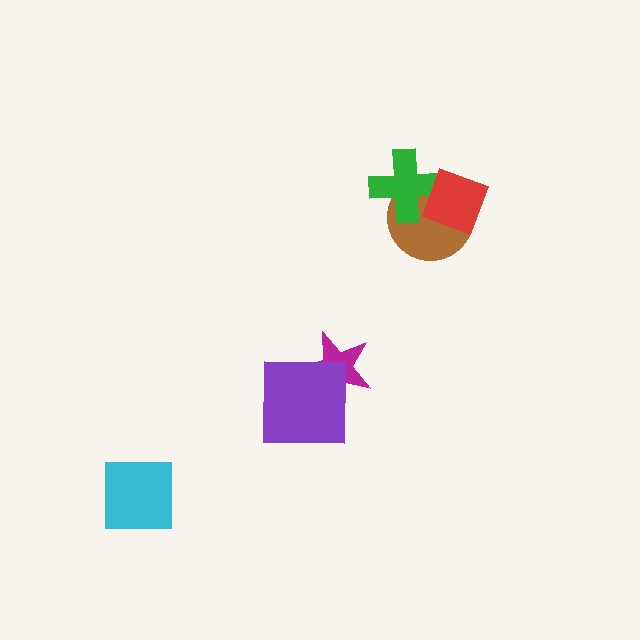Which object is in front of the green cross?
The red diamond is in front of the green cross.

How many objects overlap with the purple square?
1 object overlaps with the purple square.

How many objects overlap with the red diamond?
2 objects overlap with the red diamond.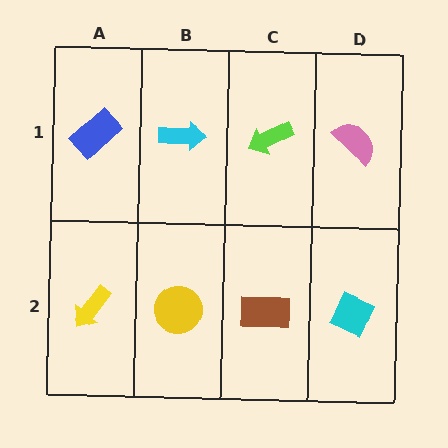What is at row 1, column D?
A pink semicircle.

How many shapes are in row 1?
4 shapes.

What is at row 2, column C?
A brown rectangle.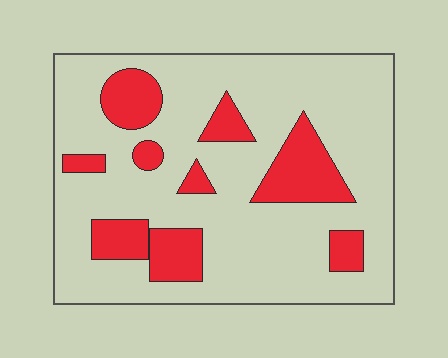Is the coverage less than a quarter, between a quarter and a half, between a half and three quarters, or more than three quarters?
Less than a quarter.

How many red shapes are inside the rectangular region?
9.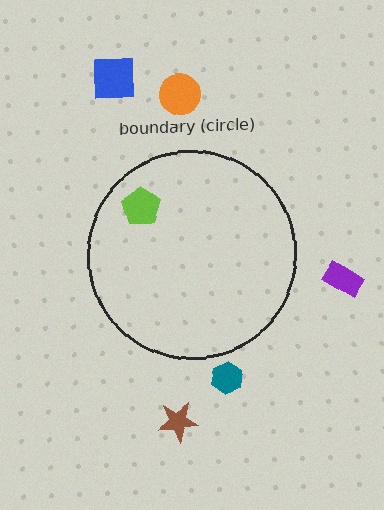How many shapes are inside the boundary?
1 inside, 5 outside.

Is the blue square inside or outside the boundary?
Outside.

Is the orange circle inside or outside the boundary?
Outside.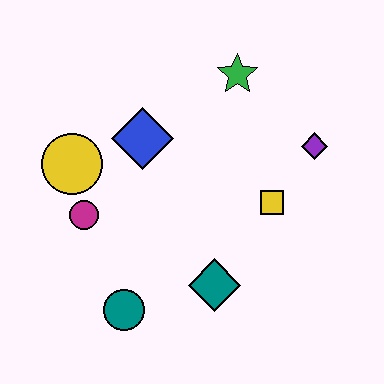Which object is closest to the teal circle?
The teal diamond is closest to the teal circle.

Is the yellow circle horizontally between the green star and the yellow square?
No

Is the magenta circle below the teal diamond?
No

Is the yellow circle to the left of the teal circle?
Yes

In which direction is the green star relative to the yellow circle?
The green star is to the right of the yellow circle.